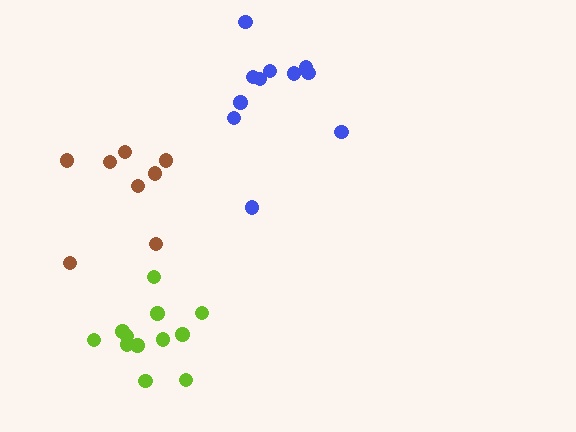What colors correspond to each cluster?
The clusters are colored: lime, blue, brown.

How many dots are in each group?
Group 1: 12 dots, Group 2: 11 dots, Group 3: 8 dots (31 total).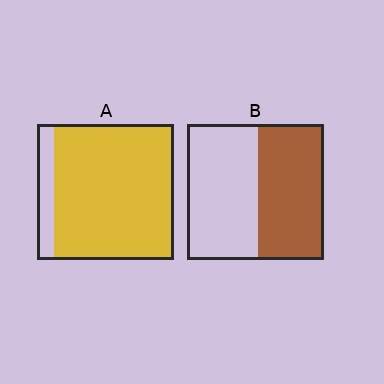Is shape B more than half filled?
Roughly half.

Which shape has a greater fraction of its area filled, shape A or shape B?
Shape A.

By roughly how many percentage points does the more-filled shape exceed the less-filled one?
By roughly 40 percentage points (A over B).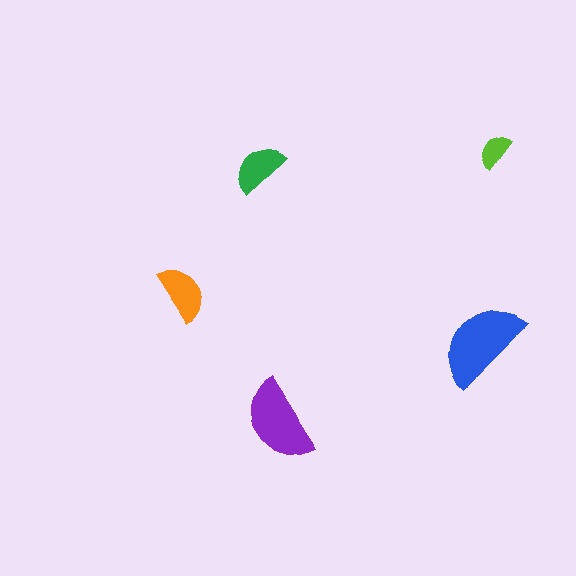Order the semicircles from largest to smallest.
the blue one, the purple one, the orange one, the green one, the lime one.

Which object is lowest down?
The purple semicircle is bottommost.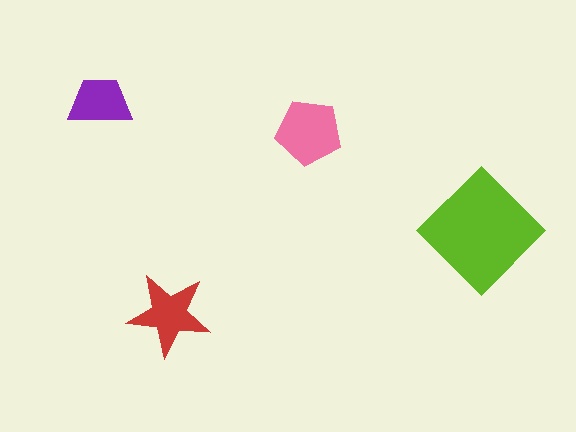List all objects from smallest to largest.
The purple trapezoid, the red star, the pink pentagon, the lime diamond.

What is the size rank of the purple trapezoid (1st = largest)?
4th.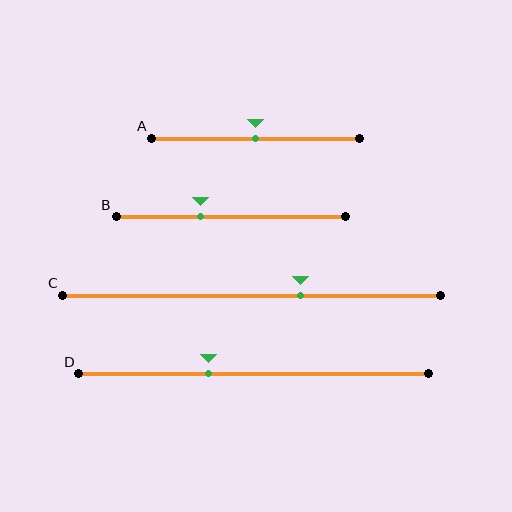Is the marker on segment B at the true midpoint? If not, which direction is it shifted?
No, the marker on segment B is shifted to the left by about 14% of the segment length.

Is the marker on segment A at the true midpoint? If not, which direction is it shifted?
Yes, the marker on segment A is at the true midpoint.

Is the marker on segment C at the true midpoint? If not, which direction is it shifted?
No, the marker on segment C is shifted to the right by about 13% of the segment length.